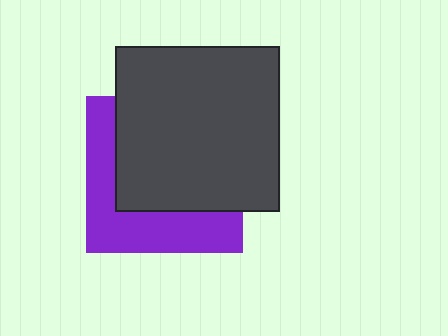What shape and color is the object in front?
The object in front is a dark gray square.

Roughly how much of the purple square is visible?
A small part of it is visible (roughly 41%).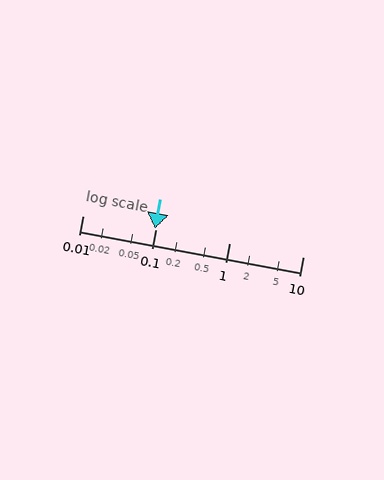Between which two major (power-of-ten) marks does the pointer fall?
The pointer is between 0.01 and 0.1.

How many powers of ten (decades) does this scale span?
The scale spans 3 decades, from 0.01 to 10.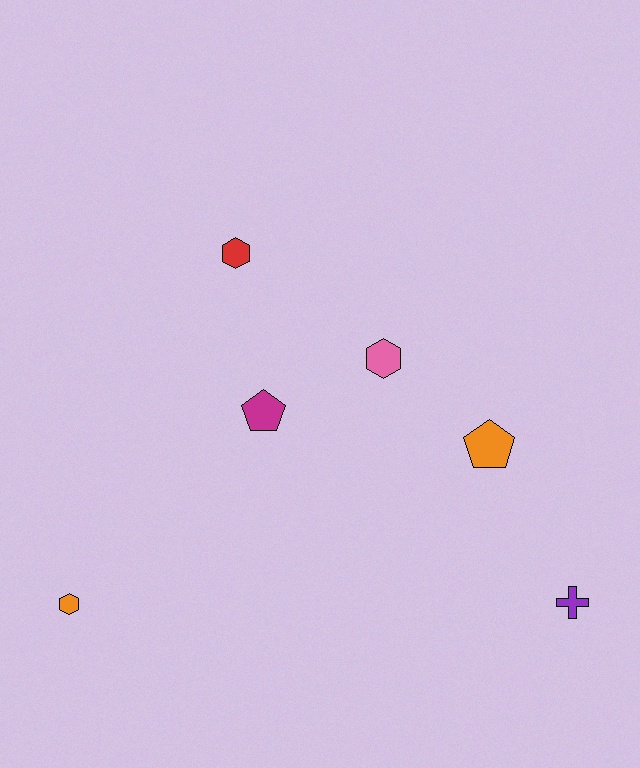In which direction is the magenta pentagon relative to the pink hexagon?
The magenta pentagon is to the left of the pink hexagon.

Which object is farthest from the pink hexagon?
The orange hexagon is farthest from the pink hexagon.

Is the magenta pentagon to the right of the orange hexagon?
Yes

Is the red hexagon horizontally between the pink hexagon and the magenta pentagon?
No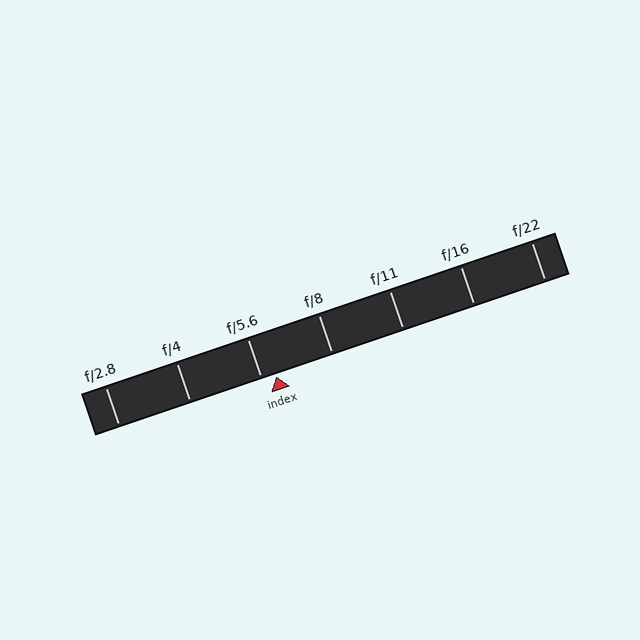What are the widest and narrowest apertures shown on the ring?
The widest aperture shown is f/2.8 and the narrowest is f/22.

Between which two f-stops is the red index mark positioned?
The index mark is between f/5.6 and f/8.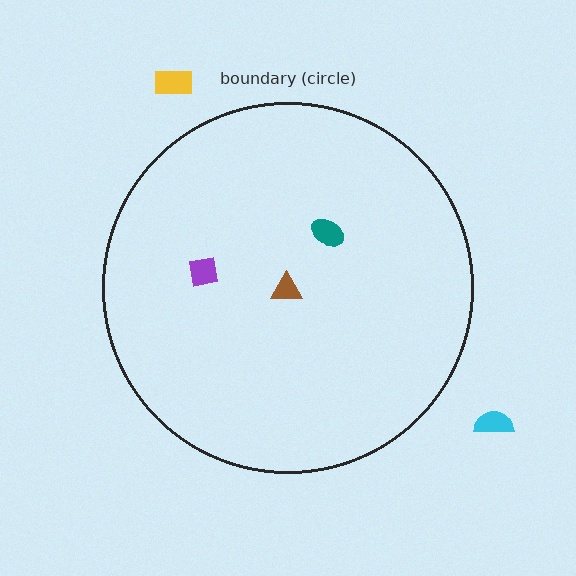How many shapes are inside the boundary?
3 inside, 2 outside.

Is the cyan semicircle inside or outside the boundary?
Outside.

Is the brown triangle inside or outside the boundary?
Inside.